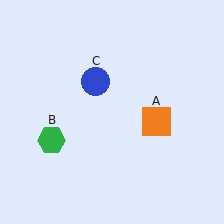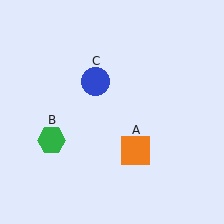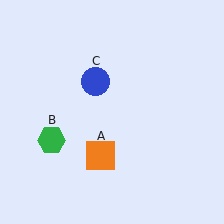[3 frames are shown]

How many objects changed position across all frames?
1 object changed position: orange square (object A).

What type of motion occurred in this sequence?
The orange square (object A) rotated clockwise around the center of the scene.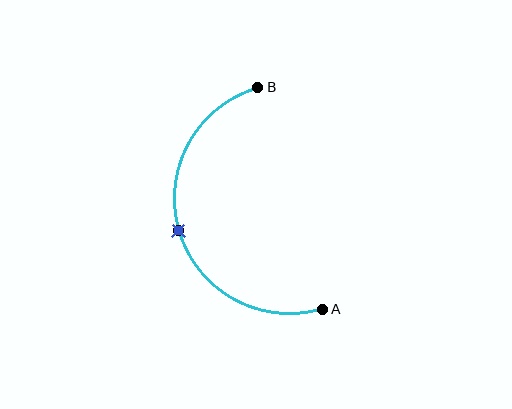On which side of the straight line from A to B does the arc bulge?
The arc bulges to the left of the straight line connecting A and B.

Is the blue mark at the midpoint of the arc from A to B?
Yes. The blue mark lies on the arc at equal arc-length from both A and B — it is the arc midpoint.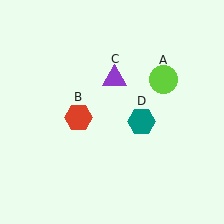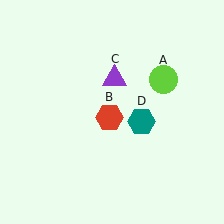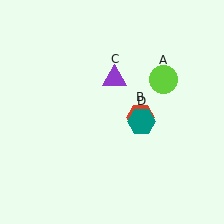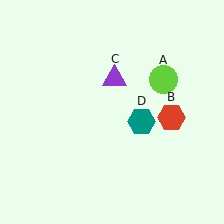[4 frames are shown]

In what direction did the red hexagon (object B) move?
The red hexagon (object B) moved right.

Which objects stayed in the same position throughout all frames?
Lime circle (object A) and purple triangle (object C) and teal hexagon (object D) remained stationary.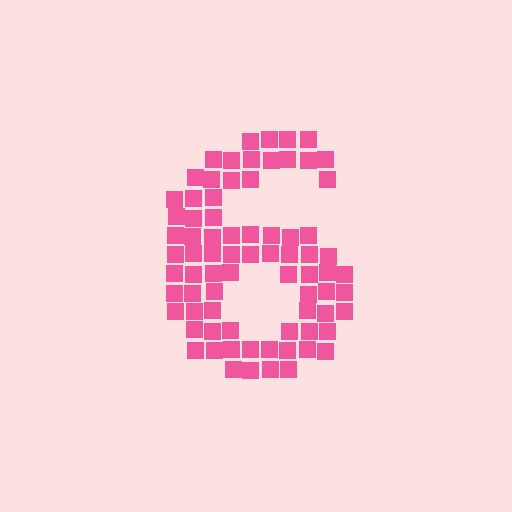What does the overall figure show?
The overall figure shows the digit 6.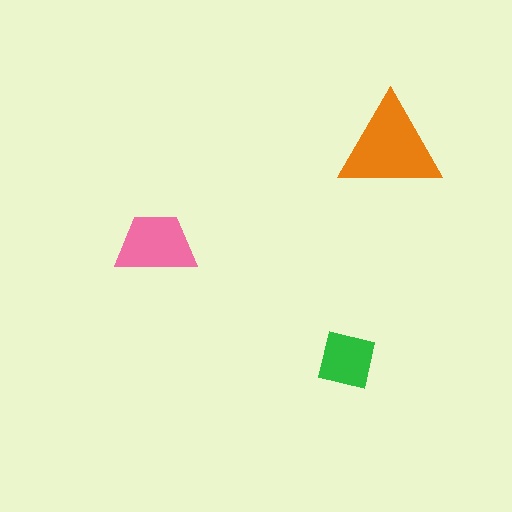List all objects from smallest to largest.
The green square, the pink trapezoid, the orange triangle.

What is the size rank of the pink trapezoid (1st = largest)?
2nd.